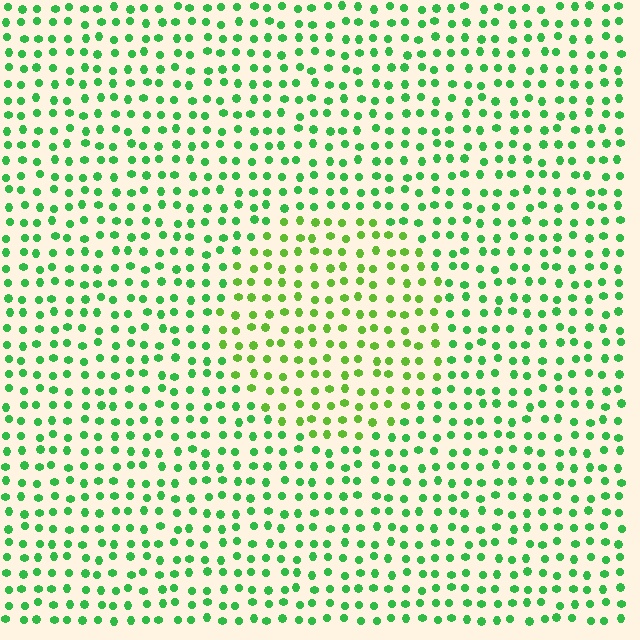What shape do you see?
I see a circle.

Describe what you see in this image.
The image is filled with small green elements in a uniform arrangement. A circle-shaped region is visible where the elements are tinted to a slightly different hue, forming a subtle color boundary.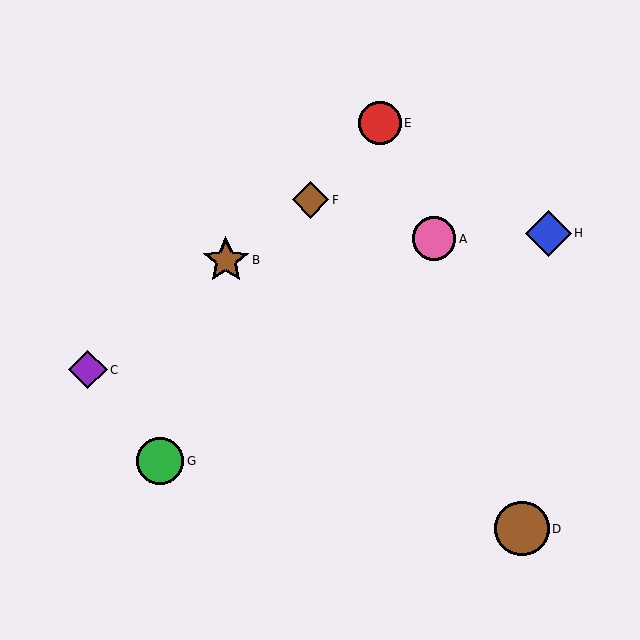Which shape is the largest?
The brown circle (labeled D) is the largest.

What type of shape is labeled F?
Shape F is a brown diamond.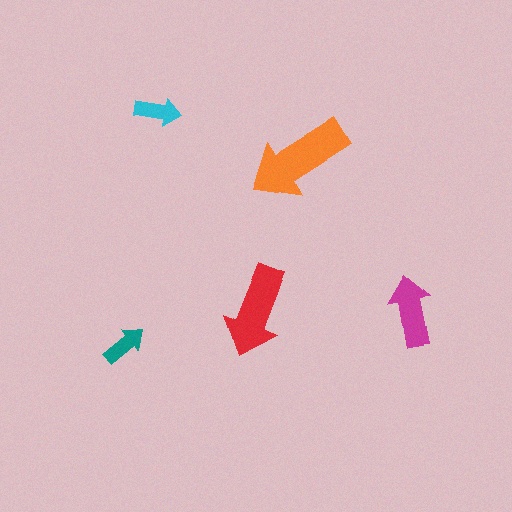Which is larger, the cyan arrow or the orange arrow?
The orange one.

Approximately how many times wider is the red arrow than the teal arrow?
About 2 times wider.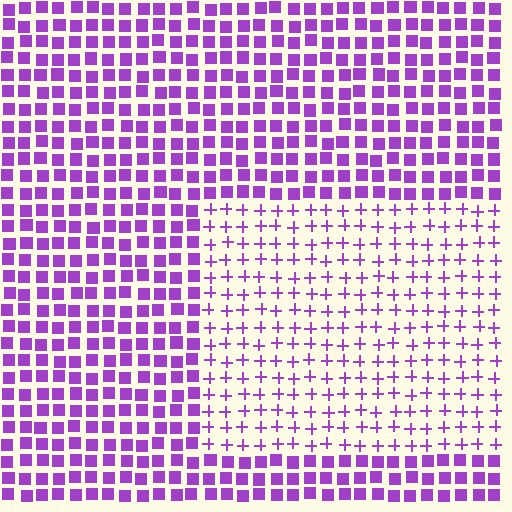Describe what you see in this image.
The image is filled with small purple elements arranged in a uniform grid. A rectangle-shaped region contains plus signs, while the surrounding area contains squares. The boundary is defined purely by the change in element shape.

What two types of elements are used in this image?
The image uses plus signs inside the rectangle region and squares outside it.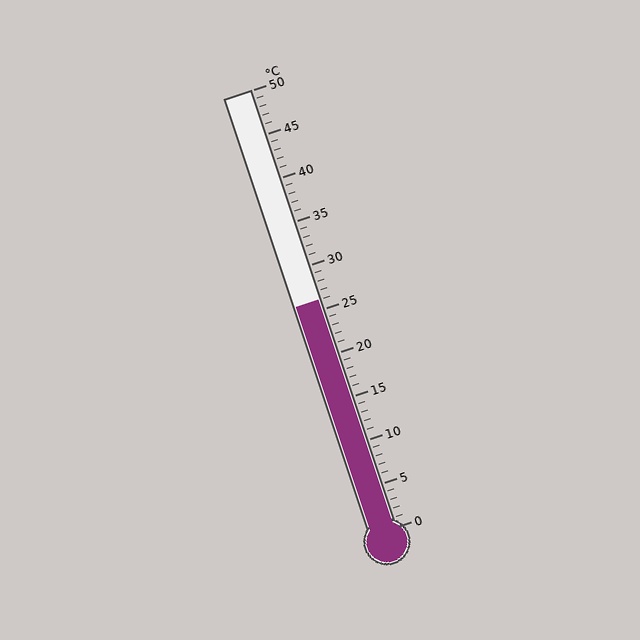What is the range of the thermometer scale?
The thermometer scale ranges from 0°C to 50°C.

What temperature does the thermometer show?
The thermometer shows approximately 26°C.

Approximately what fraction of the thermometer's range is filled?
The thermometer is filled to approximately 50% of its range.